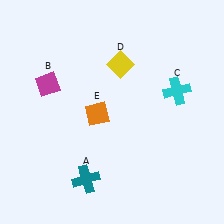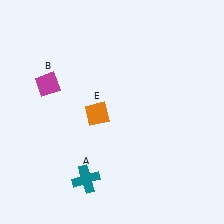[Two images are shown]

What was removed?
The yellow diamond (D), the cyan cross (C) were removed in Image 2.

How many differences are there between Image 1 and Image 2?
There are 2 differences between the two images.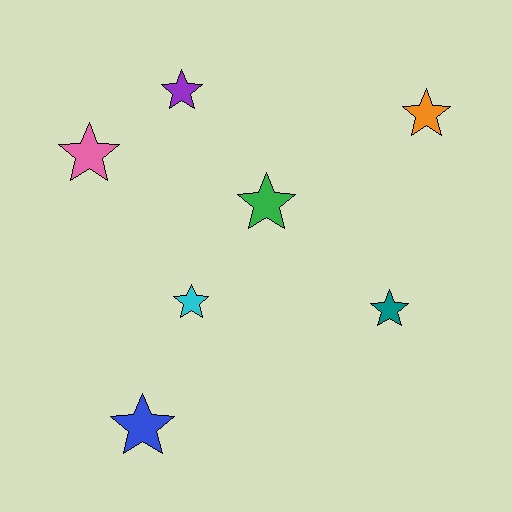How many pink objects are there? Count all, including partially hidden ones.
There is 1 pink object.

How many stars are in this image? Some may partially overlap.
There are 7 stars.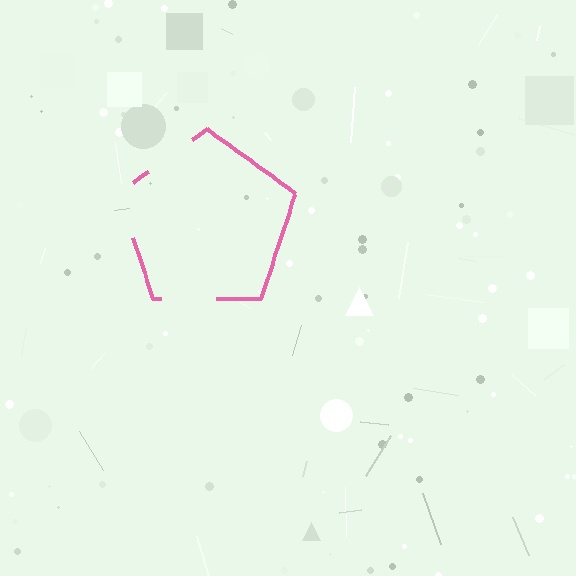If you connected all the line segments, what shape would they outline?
They would outline a pentagon.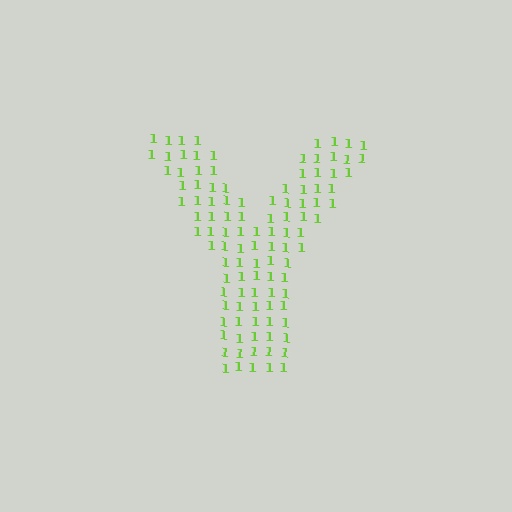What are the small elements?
The small elements are digit 1's.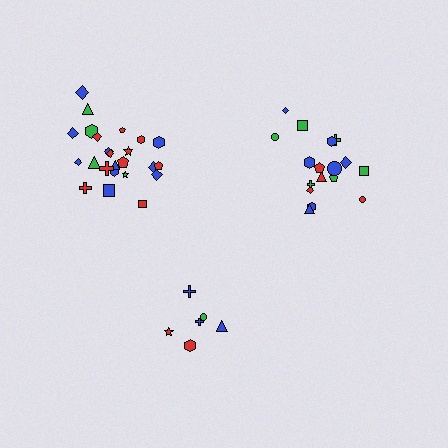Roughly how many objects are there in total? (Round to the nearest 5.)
Roughly 50 objects in total.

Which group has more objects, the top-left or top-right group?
The top-left group.